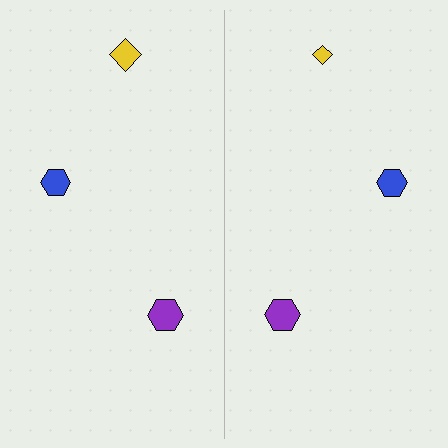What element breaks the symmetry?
The yellow diamond on the right side has a different size than its mirror counterpart.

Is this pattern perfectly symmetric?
No, the pattern is not perfectly symmetric. The yellow diamond on the right side has a different size than its mirror counterpart.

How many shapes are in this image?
There are 6 shapes in this image.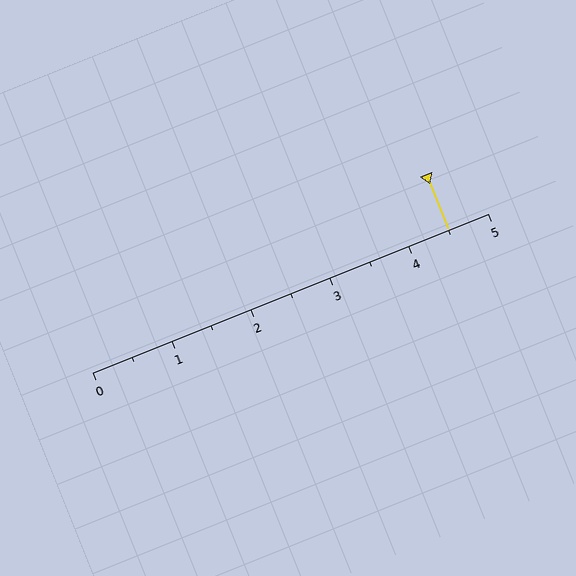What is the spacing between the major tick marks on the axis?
The major ticks are spaced 1 apart.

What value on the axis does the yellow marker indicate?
The marker indicates approximately 4.5.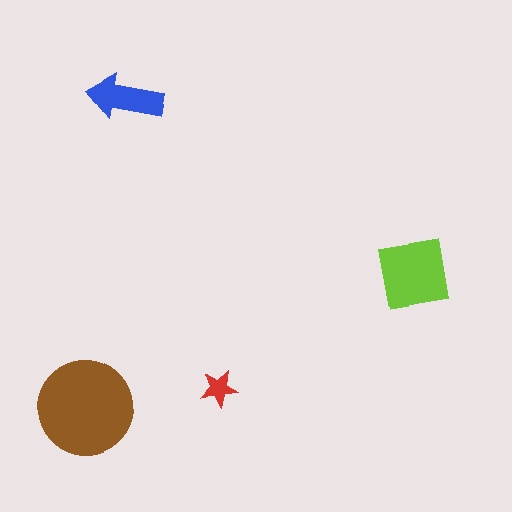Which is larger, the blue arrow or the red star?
The blue arrow.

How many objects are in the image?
There are 4 objects in the image.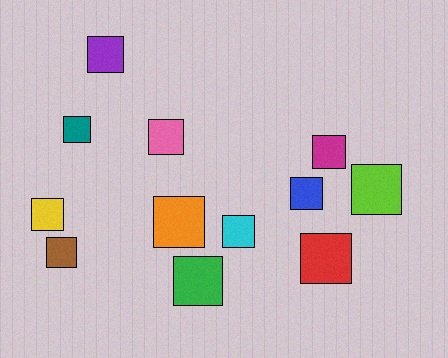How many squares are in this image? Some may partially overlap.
There are 12 squares.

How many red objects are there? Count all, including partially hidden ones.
There is 1 red object.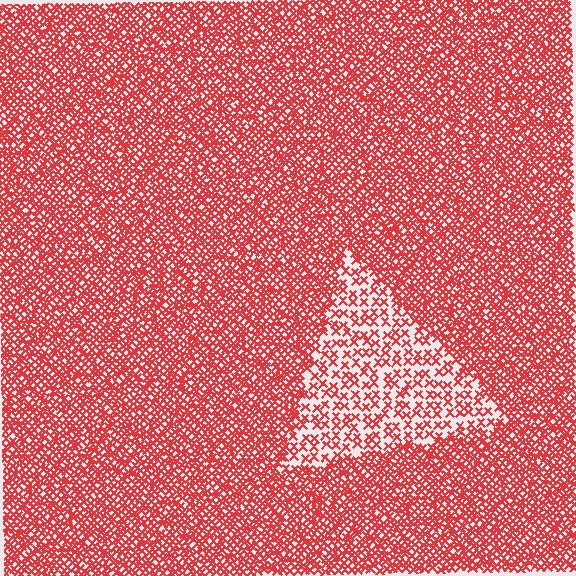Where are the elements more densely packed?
The elements are more densely packed outside the triangle boundary.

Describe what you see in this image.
The image contains small red elements arranged at two different densities. A triangle-shaped region is visible where the elements are less densely packed than the surrounding area.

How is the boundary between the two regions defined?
The boundary is defined by a change in element density (approximately 2.3x ratio). All elements are the same color, size, and shape.